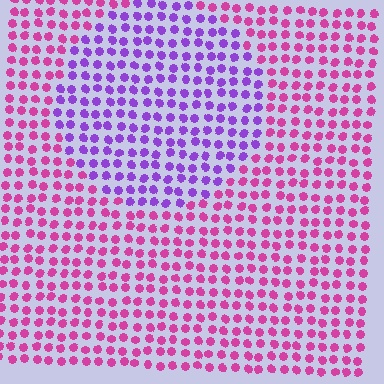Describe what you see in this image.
The image is filled with small magenta elements in a uniform arrangement. A circle-shaped region is visible where the elements are tinted to a slightly different hue, forming a subtle color boundary.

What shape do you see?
I see a circle.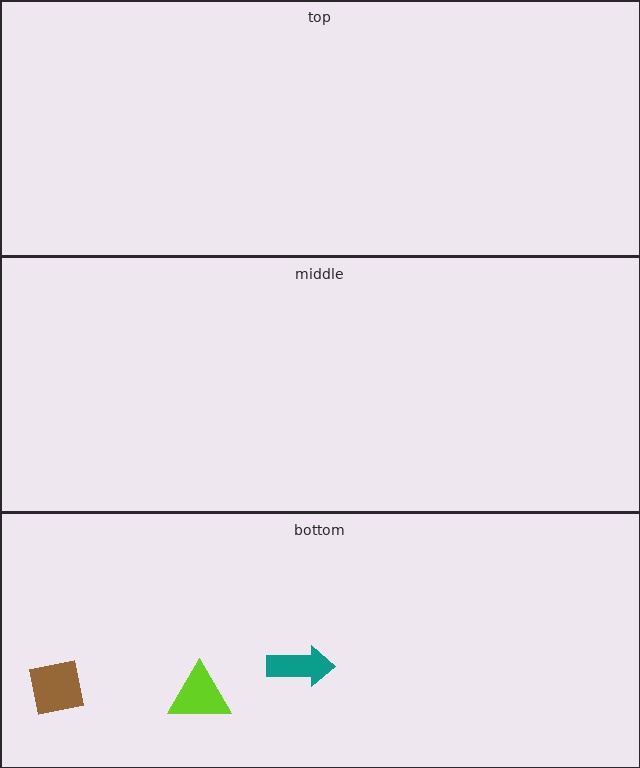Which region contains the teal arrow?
The bottom region.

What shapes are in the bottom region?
The teal arrow, the brown square, the lime triangle.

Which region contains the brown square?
The bottom region.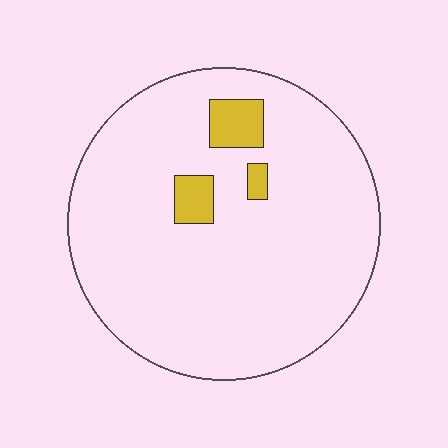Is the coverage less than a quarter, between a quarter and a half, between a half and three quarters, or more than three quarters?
Less than a quarter.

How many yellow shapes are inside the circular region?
3.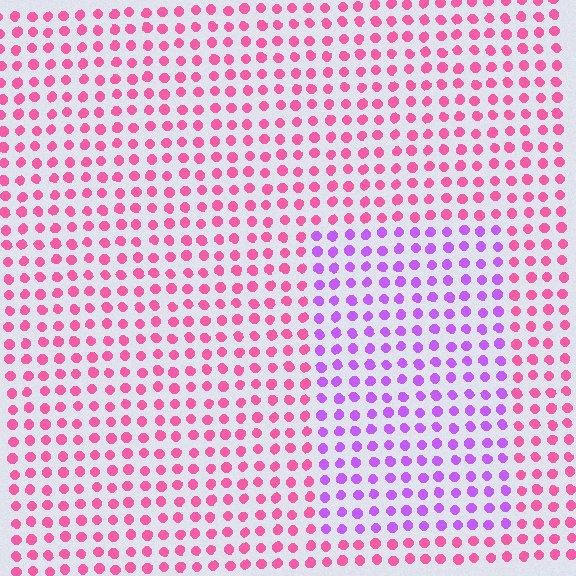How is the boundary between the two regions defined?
The boundary is defined purely by a slight shift in hue (about 49 degrees). Spacing, size, and orientation are identical on both sides.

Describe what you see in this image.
The image is filled with small pink elements in a uniform arrangement. A rectangle-shaped region is visible where the elements are tinted to a slightly different hue, forming a subtle color boundary.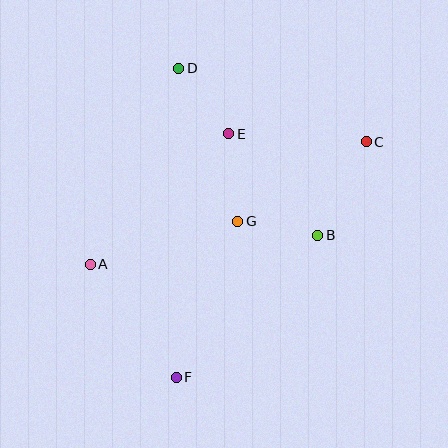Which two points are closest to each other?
Points B and G are closest to each other.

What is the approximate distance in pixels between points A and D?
The distance between A and D is approximately 215 pixels.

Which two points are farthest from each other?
Points D and F are farthest from each other.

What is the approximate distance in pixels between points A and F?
The distance between A and F is approximately 142 pixels.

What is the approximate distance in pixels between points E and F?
The distance between E and F is approximately 249 pixels.